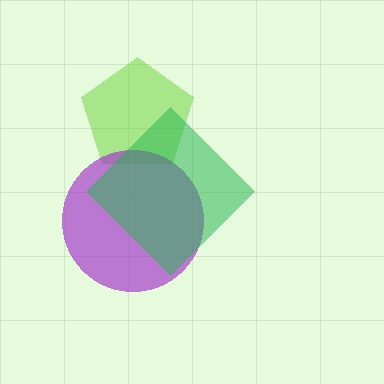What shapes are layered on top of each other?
The layered shapes are: a lime pentagon, a purple circle, a green diamond.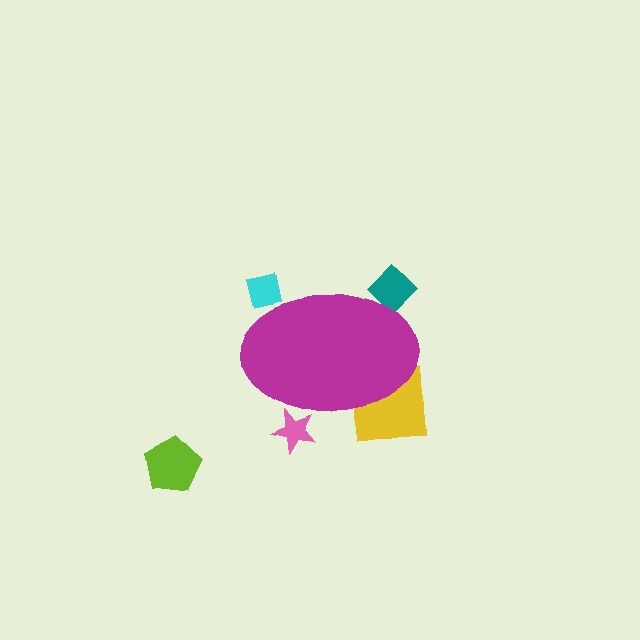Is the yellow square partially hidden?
Yes, the yellow square is partially hidden behind the magenta ellipse.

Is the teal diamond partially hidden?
Yes, the teal diamond is partially hidden behind the magenta ellipse.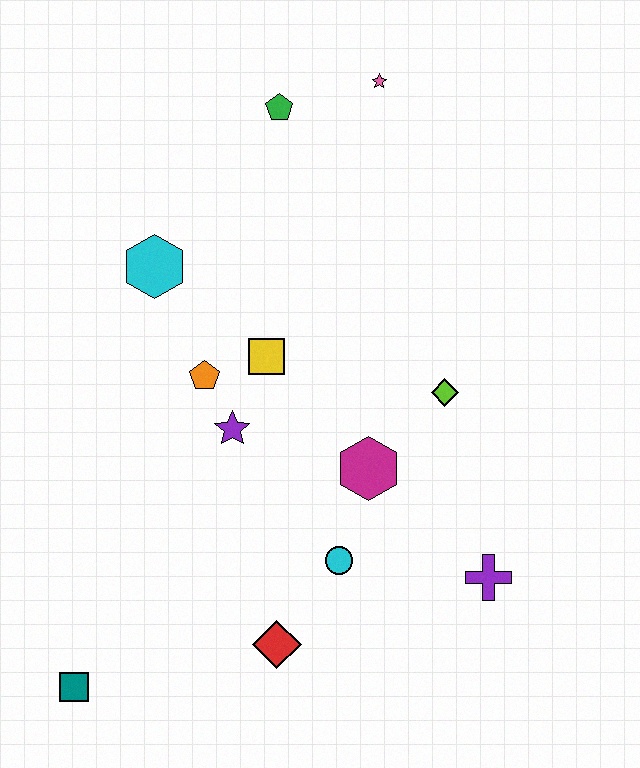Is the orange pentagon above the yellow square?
No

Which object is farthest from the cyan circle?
The pink star is farthest from the cyan circle.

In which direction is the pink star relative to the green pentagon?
The pink star is to the right of the green pentagon.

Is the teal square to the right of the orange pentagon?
No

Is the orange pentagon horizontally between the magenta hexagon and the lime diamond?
No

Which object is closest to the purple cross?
The cyan circle is closest to the purple cross.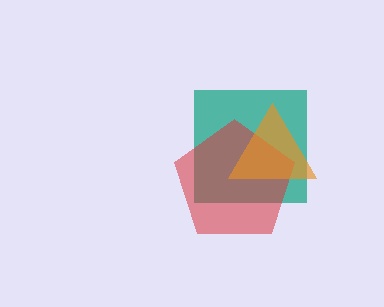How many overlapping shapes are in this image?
There are 3 overlapping shapes in the image.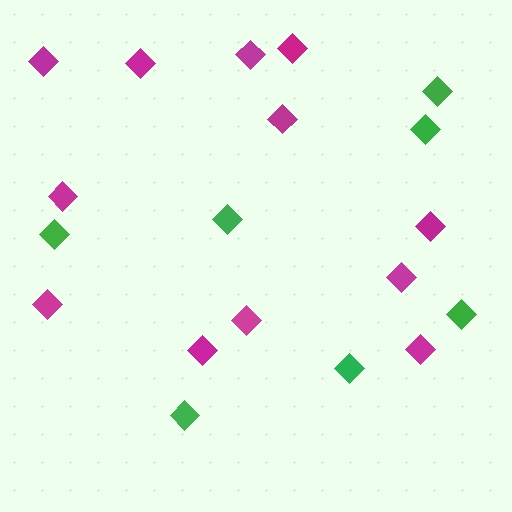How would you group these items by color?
There are 2 groups: one group of magenta diamonds (12) and one group of green diamonds (7).